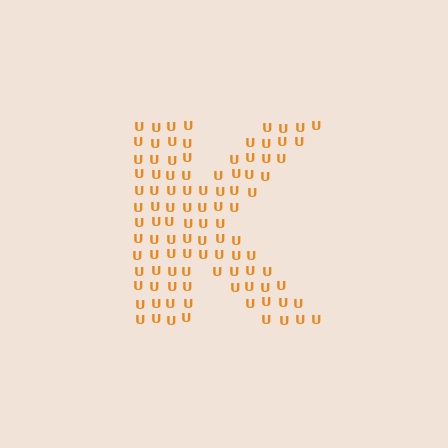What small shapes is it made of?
It is made of small letter U's.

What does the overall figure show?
The overall figure shows the letter K.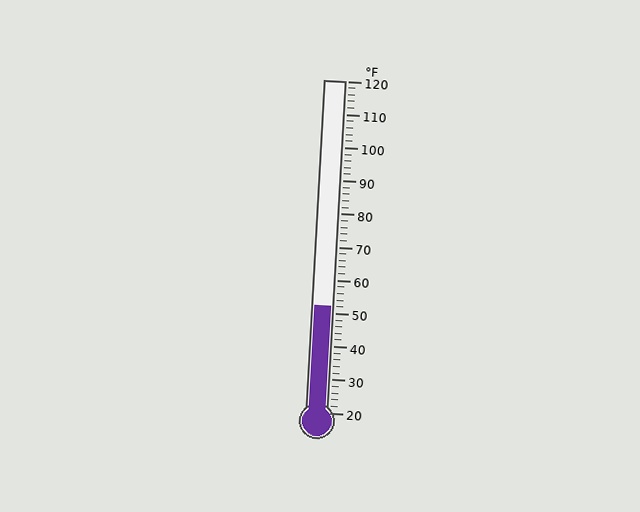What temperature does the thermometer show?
The thermometer shows approximately 52°F.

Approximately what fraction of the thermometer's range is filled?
The thermometer is filled to approximately 30% of its range.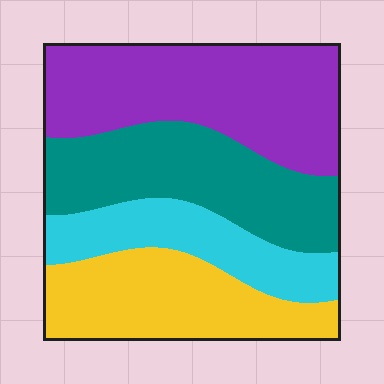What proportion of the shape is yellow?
Yellow takes up about one quarter (1/4) of the shape.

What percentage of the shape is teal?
Teal takes up about one quarter (1/4) of the shape.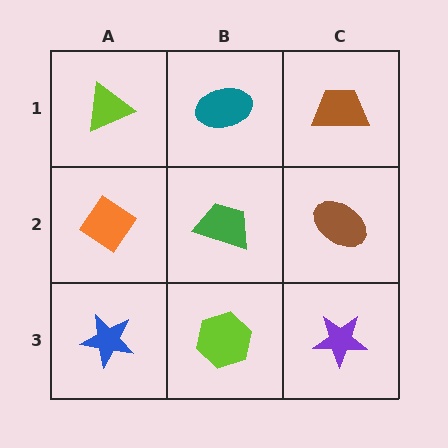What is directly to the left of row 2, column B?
An orange diamond.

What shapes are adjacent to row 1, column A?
An orange diamond (row 2, column A), a teal ellipse (row 1, column B).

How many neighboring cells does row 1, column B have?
3.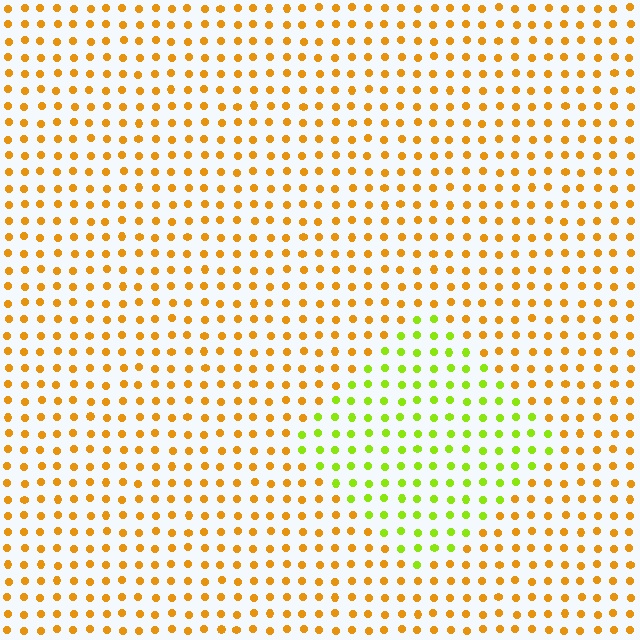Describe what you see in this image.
The image is filled with small orange elements in a uniform arrangement. A diamond-shaped region is visible where the elements are tinted to a slightly different hue, forming a subtle color boundary.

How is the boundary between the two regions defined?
The boundary is defined purely by a slight shift in hue (about 49 degrees). Spacing, size, and orientation are identical on both sides.